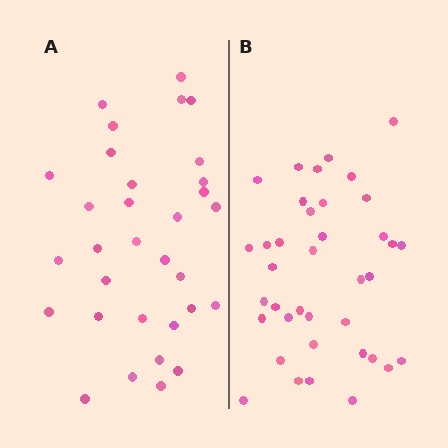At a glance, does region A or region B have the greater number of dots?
Region B (the right region) has more dots.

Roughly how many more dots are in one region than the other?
Region B has about 6 more dots than region A.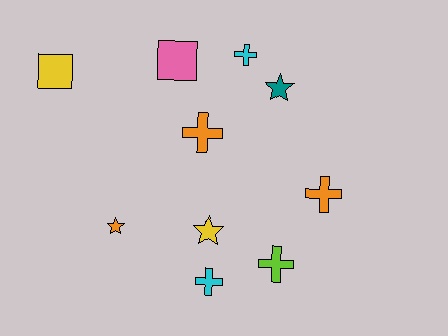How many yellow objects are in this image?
There are 2 yellow objects.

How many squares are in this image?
There are 2 squares.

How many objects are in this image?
There are 10 objects.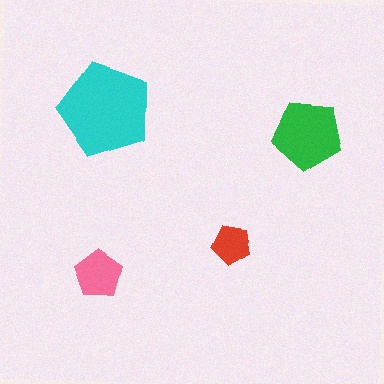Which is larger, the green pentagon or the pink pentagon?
The green one.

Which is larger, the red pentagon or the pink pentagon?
The pink one.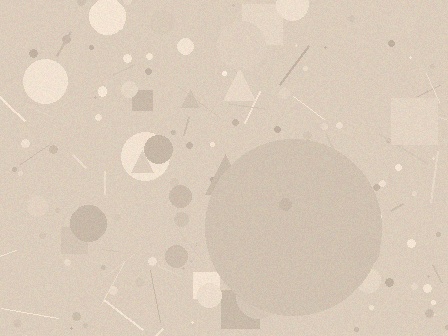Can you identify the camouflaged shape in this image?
The camouflaged shape is a circle.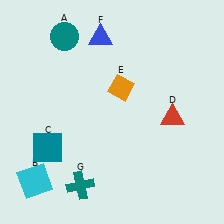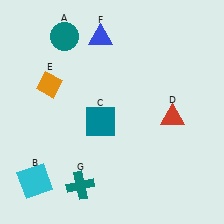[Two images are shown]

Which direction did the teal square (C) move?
The teal square (C) moved right.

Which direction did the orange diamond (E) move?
The orange diamond (E) moved left.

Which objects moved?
The objects that moved are: the teal square (C), the orange diamond (E).